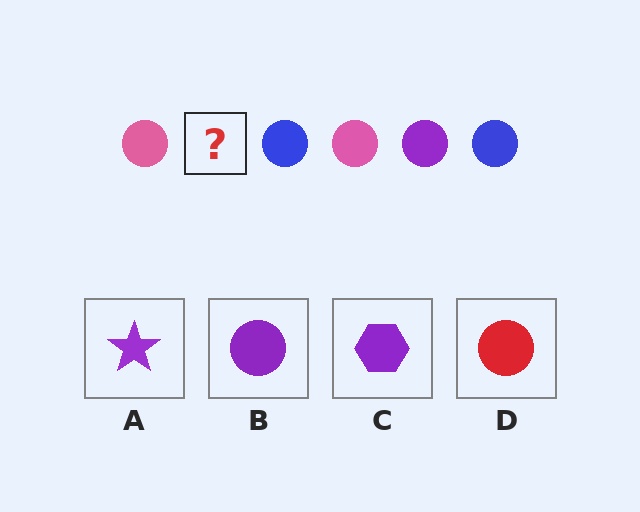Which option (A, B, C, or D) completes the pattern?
B.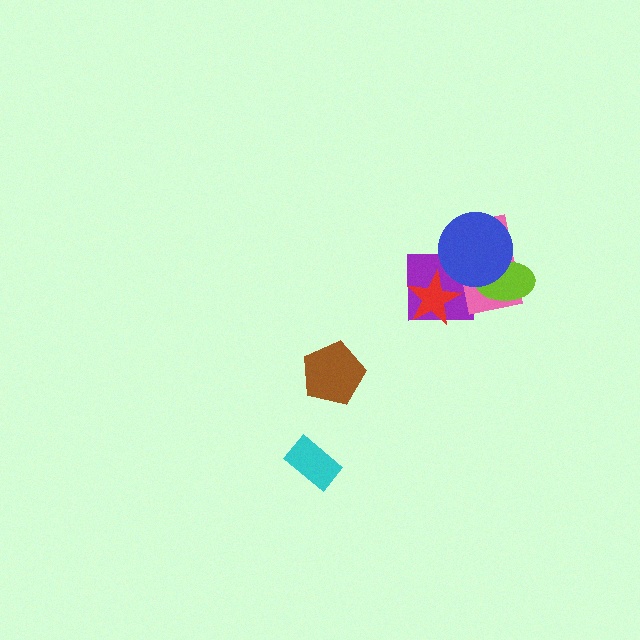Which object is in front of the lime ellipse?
The blue circle is in front of the lime ellipse.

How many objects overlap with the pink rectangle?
4 objects overlap with the pink rectangle.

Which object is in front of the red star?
The pink rectangle is in front of the red star.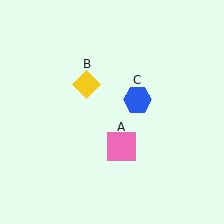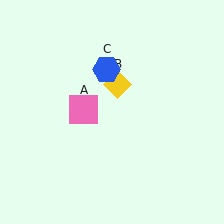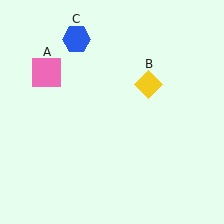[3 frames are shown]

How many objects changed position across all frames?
3 objects changed position: pink square (object A), yellow diamond (object B), blue hexagon (object C).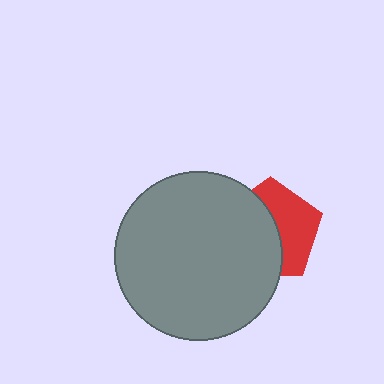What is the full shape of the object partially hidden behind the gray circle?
The partially hidden object is a red pentagon.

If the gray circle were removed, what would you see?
You would see the complete red pentagon.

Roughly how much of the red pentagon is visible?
About half of it is visible (roughly 46%).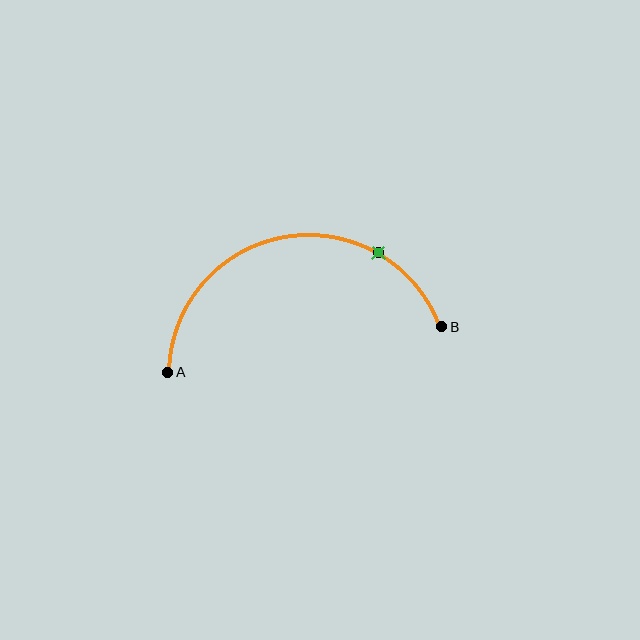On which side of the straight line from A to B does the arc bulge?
The arc bulges above the straight line connecting A and B.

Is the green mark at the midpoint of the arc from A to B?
No. The green mark lies on the arc but is closer to endpoint B. The arc midpoint would be at the point on the curve equidistant along the arc from both A and B.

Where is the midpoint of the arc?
The arc midpoint is the point on the curve farthest from the straight line joining A and B. It sits above that line.